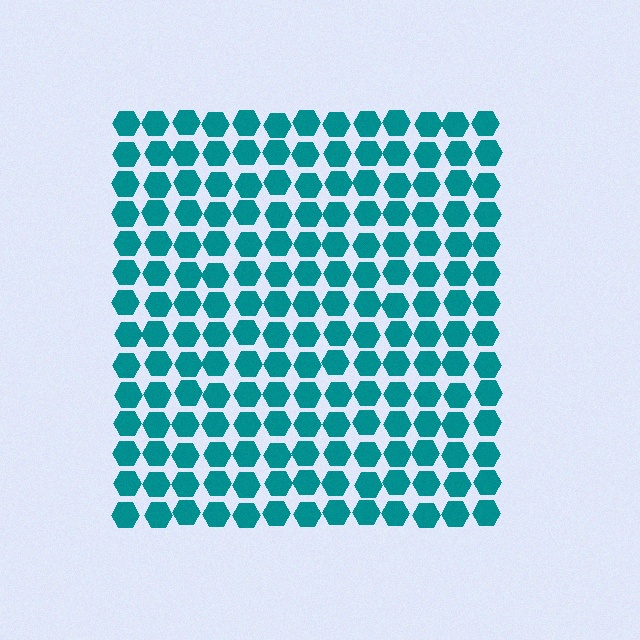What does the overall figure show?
The overall figure shows a square.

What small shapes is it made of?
It is made of small hexagons.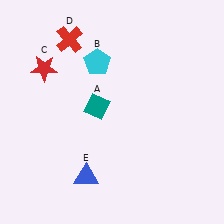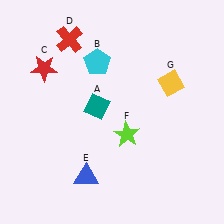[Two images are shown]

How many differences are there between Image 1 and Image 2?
There are 2 differences between the two images.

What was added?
A lime star (F), a yellow diamond (G) were added in Image 2.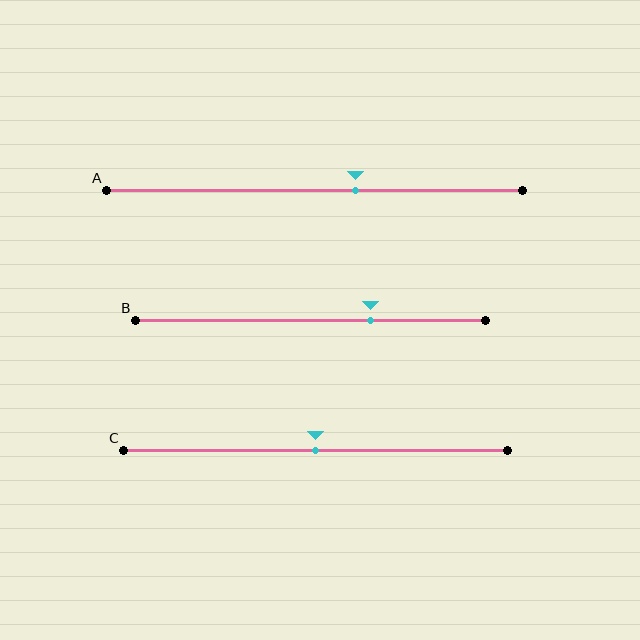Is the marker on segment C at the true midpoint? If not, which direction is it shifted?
Yes, the marker on segment C is at the true midpoint.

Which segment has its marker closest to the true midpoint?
Segment C has its marker closest to the true midpoint.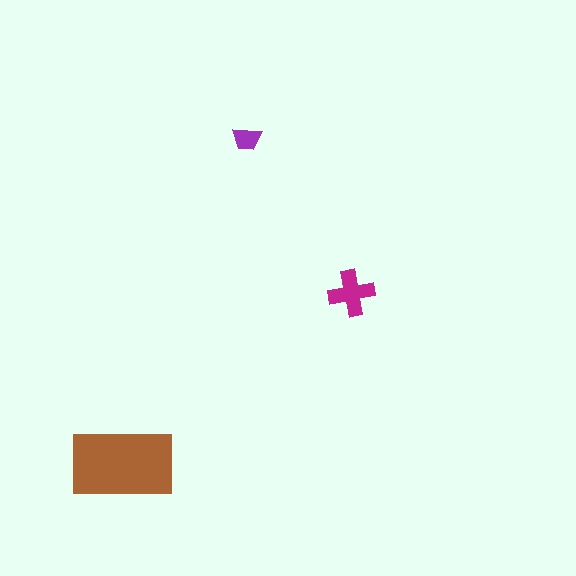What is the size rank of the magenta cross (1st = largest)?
2nd.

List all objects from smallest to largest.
The purple trapezoid, the magenta cross, the brown rectangle.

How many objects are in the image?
There are 3 objects in the image.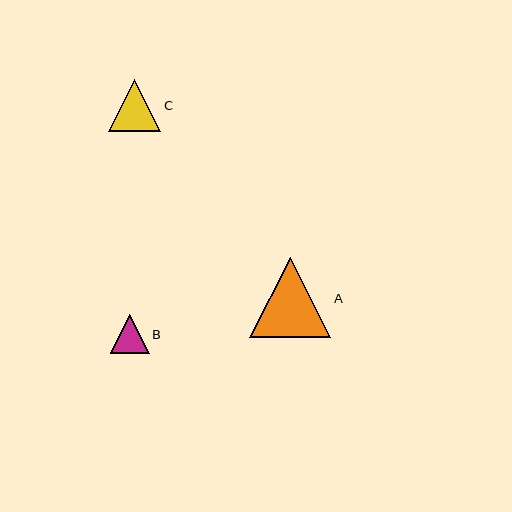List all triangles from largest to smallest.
From largest to smallest: A, C, B.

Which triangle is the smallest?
Triangle B is the smallest with a size of approximately 39 pixels.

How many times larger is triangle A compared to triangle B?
Triangle A is approximately 2.1 times the size of triangle B.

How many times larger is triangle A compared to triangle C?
Triangle A is approximately 1.5 times the size of triangle C.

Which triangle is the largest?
Triangle A is the largest with a size of approximately 81 pixels.